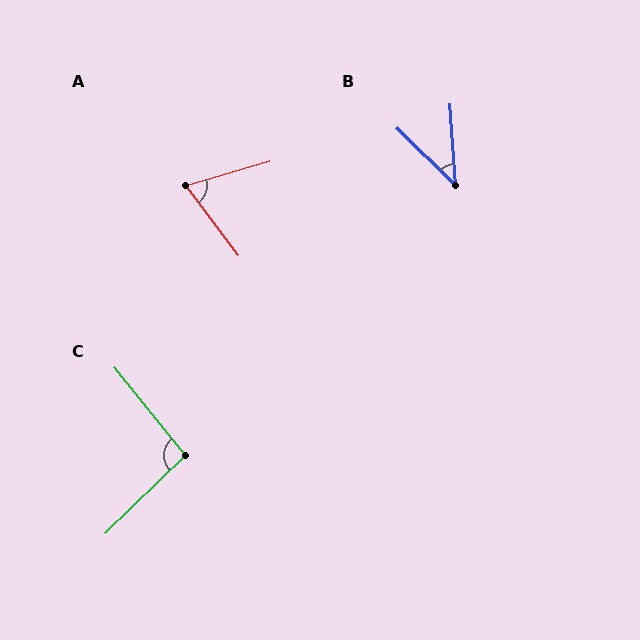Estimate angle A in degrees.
Approximately 69 degrees.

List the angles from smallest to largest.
B (42°), A (69°), C (95°).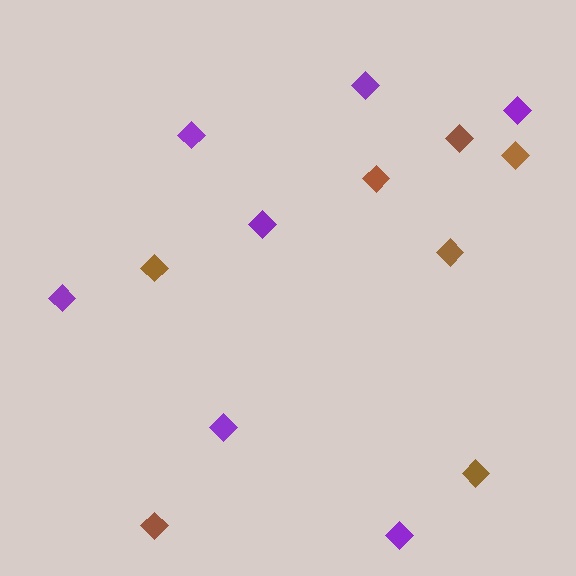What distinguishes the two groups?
There are 2 groups: one group of brown diamonds (7) and one group of purple diamonds (7).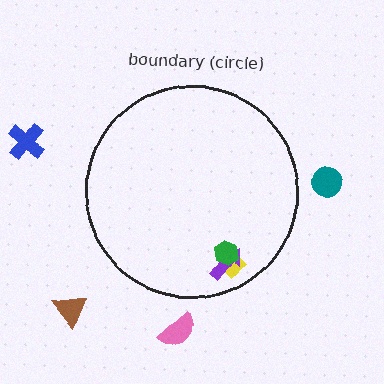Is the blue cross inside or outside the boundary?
Outside.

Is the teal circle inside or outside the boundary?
Outside.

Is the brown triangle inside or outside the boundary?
Outside.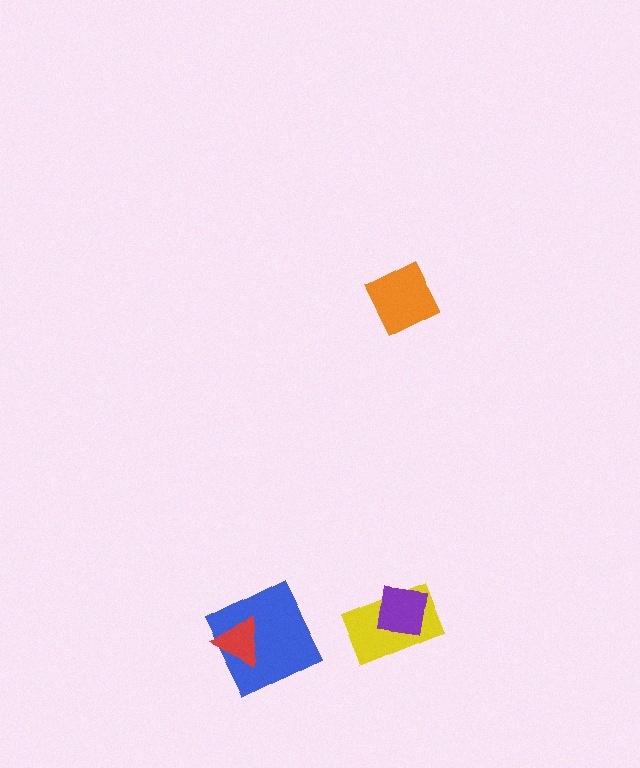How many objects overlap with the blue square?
1 object overlaps with the blue square.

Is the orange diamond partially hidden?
No, no other shape covers it.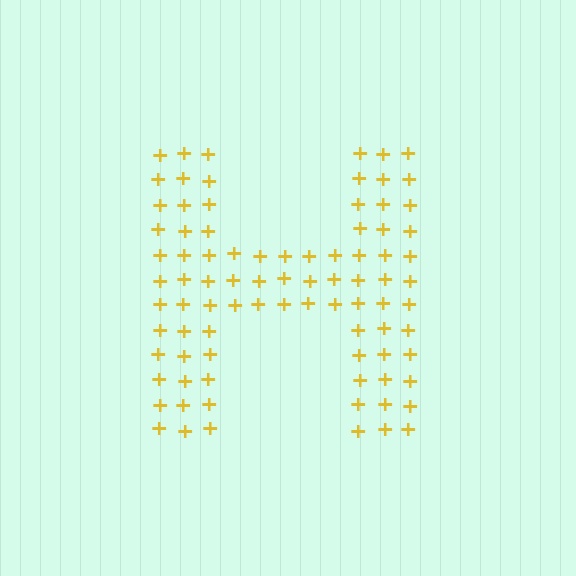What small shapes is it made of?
It is made of small plus signs.